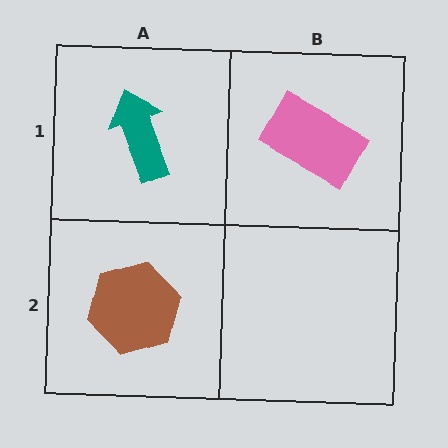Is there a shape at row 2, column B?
No, that cell is empty.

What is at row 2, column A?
A brown hexagon.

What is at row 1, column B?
A pink rectangle.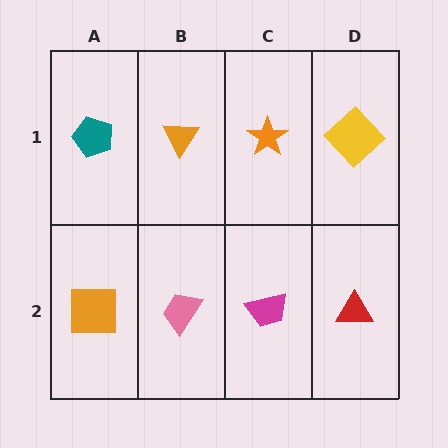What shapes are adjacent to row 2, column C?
An orange star (row 1, column C), a pink trapezoid (row 2, column B), a red triangle (row 2, column D).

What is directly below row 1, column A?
An orange square.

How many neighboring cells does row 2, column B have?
3.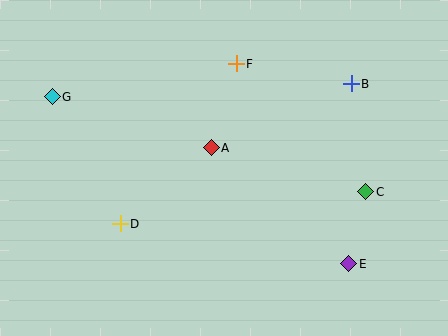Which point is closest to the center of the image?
Point A at (211, 148) is closest to the center.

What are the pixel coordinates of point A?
Point A is at (211, 148).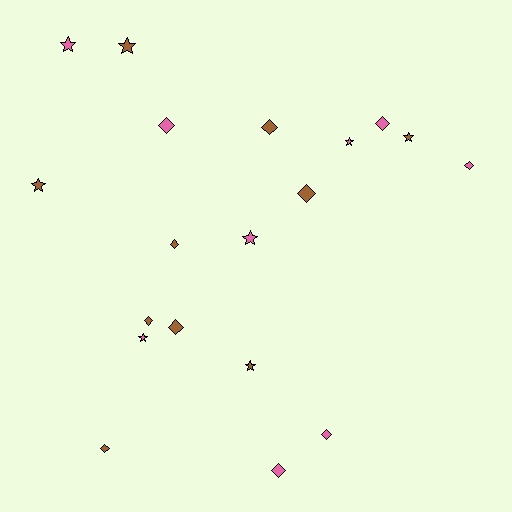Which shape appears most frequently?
Diamond, with 11 objects.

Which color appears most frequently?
Brown, with 10 objects.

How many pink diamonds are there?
There are 5 pink diamonds.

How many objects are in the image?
There are 19 objects.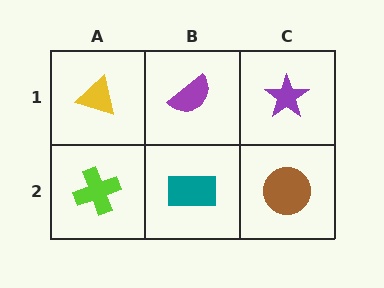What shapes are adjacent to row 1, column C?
A brown circle (row 2, column C), a purple semicircle (row 1, column B).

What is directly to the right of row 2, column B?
A brown circle.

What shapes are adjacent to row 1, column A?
A lime cross (row 2, column A), a purple semicircle (row 1, column B).